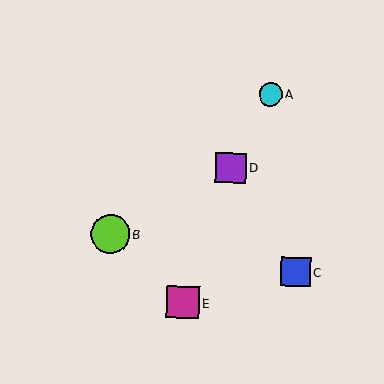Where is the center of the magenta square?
The center of the magenta square is at (183, 302).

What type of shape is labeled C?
Shape C is a blue square.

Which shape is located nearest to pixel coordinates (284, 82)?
The cyan circle (labeled A) at (270, 94) is nearest to that location.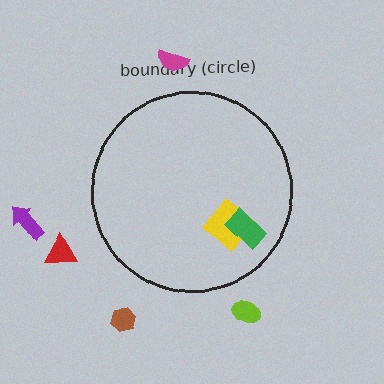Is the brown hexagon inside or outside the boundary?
Outside.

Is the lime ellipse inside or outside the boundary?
Outside.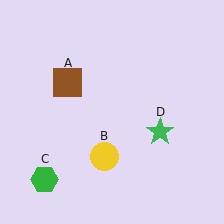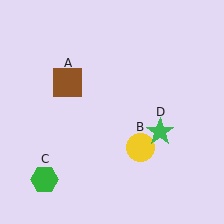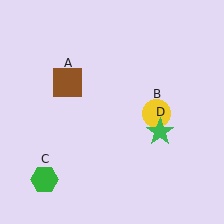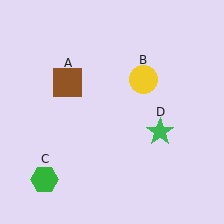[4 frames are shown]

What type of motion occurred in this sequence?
The yellow circle (object B) rotated counterclockwise around the center of the scene.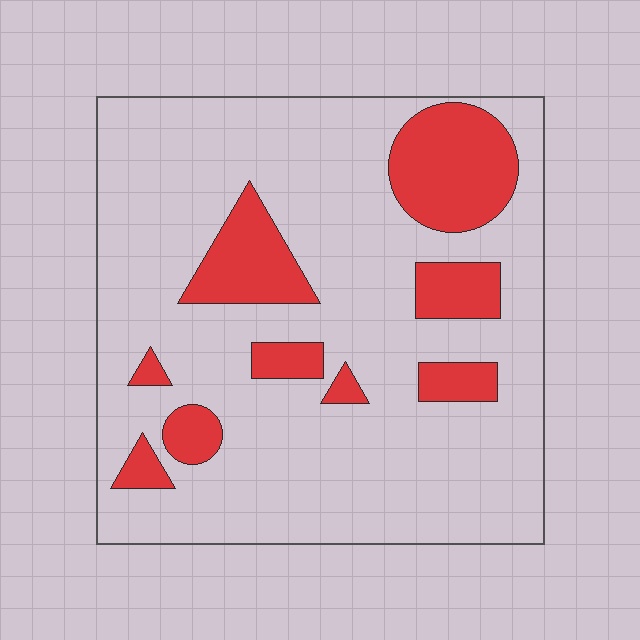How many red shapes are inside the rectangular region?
9.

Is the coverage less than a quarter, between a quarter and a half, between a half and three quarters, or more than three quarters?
Less than a quarter.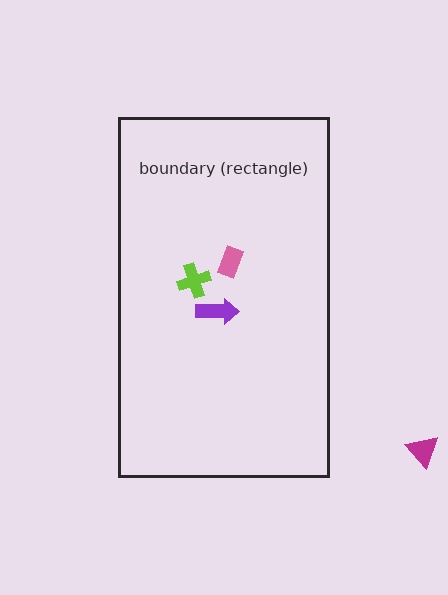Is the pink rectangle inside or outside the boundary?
Inside.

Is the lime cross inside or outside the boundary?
Inside.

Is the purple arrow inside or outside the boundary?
Inside.